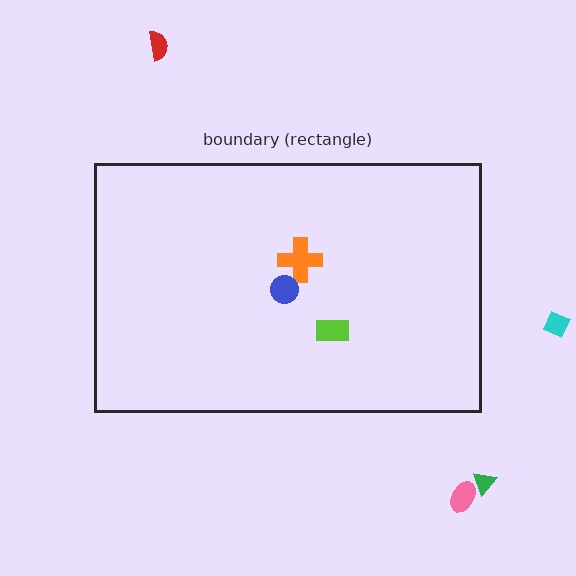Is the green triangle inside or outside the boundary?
Outside.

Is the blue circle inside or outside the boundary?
Inside.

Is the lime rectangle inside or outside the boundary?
Inside.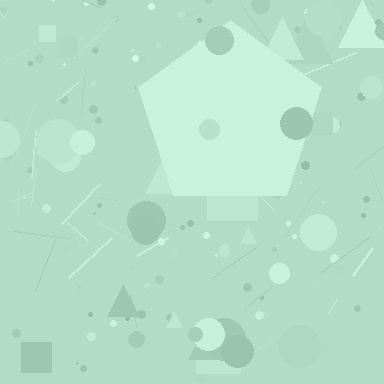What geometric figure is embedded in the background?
A pentagon is embedded in the background.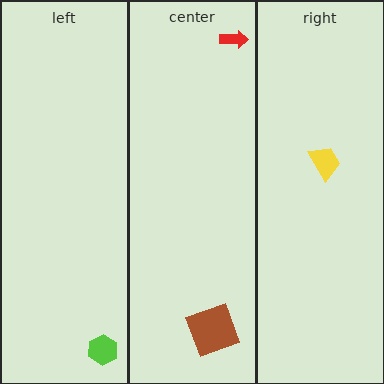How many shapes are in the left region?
1.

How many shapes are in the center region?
2.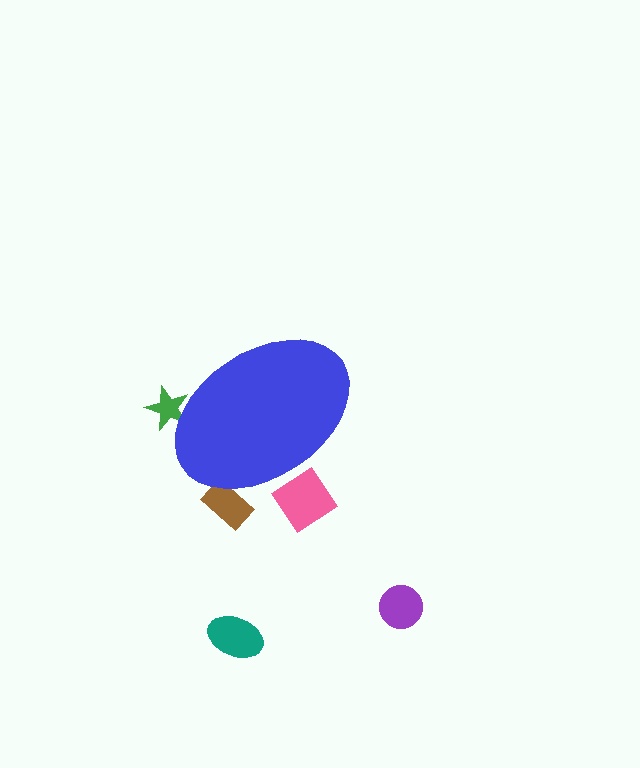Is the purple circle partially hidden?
No, the purple circle is fully visible.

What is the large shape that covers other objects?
A blue ellipse.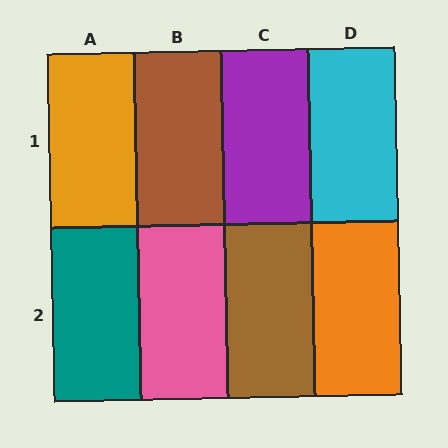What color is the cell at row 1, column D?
Cyan.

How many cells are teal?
1 cell is teal.